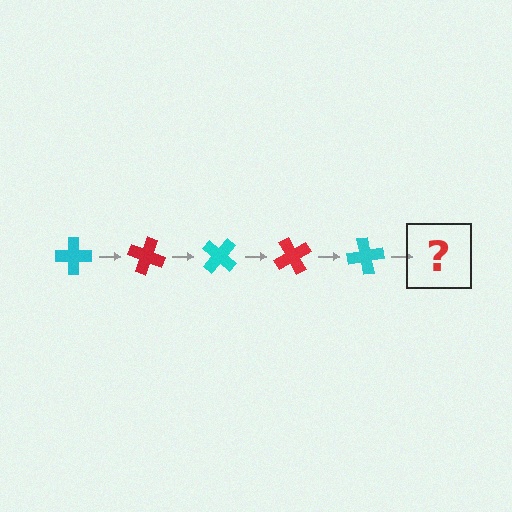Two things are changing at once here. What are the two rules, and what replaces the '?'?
The two rules are that it rotates 20 degrees each step and the color cycles through cyan and red. The '?' should be a red cross, rotated 100 degrees from the start.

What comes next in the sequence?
The next element should be a red cross, rotated 100 degrees from the start.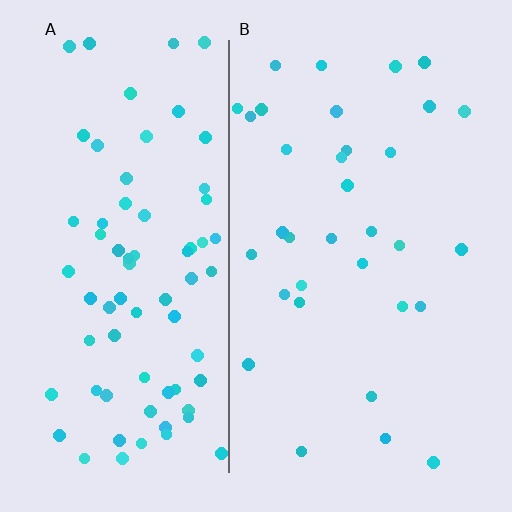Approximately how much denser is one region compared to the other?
Approximately 2.2× — region A over region B.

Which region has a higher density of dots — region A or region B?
A (the left).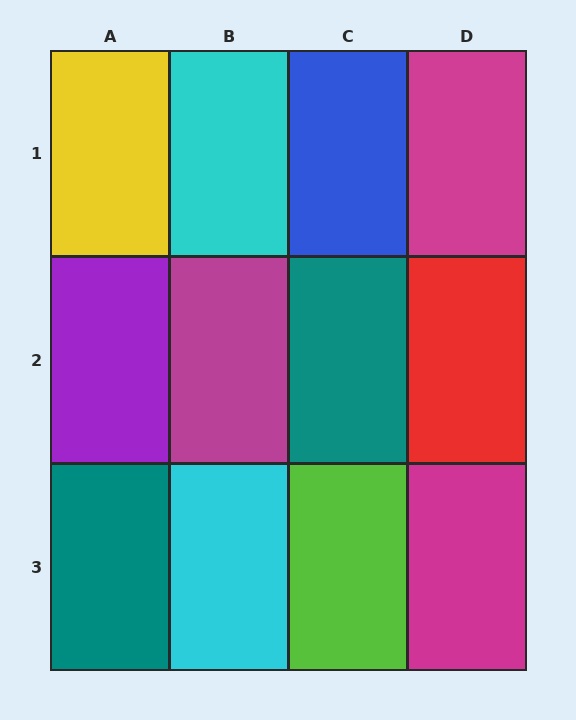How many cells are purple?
1 cell is purple.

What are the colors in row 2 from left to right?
Purple, magenta, teal, red.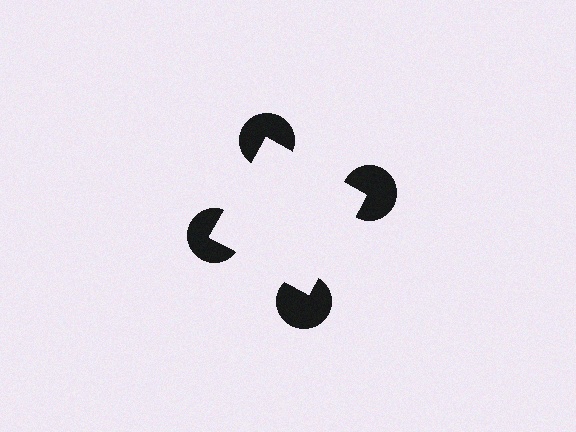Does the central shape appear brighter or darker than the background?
It typically appears slightly brighter than the background, even though no actual brightness change is drawn.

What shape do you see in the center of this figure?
An illusory square — its edges are inferred from the aligned wedge cuts in the pac-man discs, not physically drawn.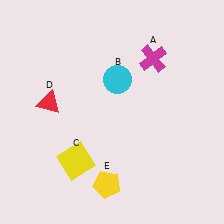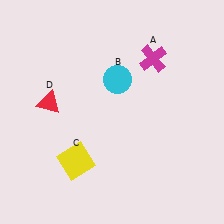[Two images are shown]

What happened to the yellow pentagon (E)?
The yellow pentagon (E) was removed in Image 2. It was in the bottom-left area of Image 1.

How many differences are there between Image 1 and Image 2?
There is 1 difference between the two images.